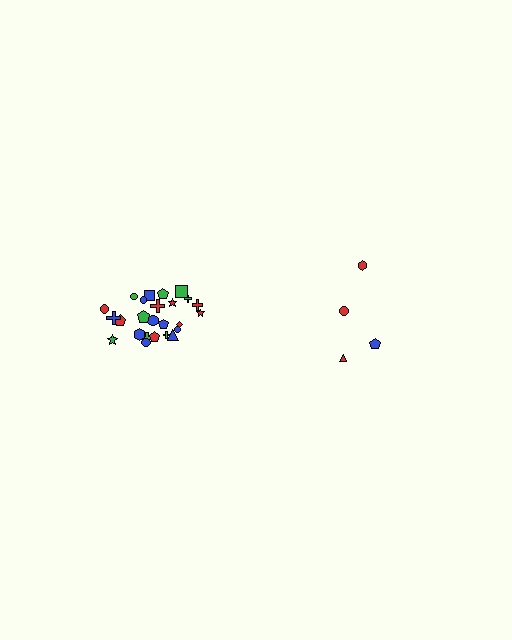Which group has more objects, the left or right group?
The left group.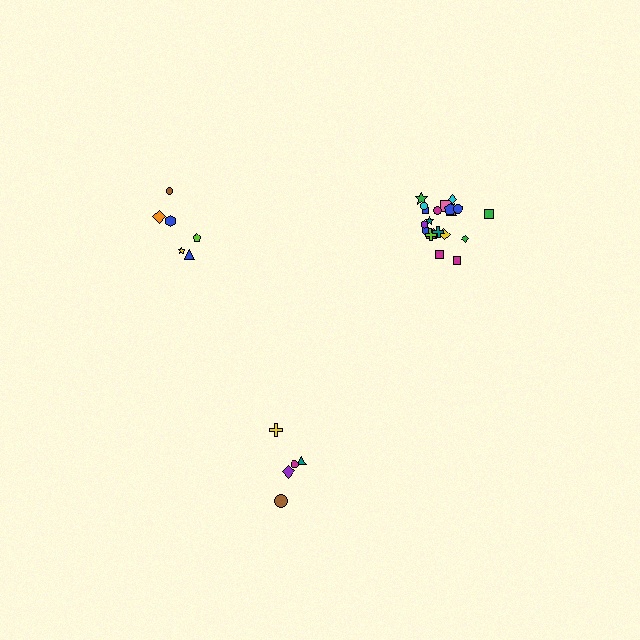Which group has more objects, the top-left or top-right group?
The top-right group.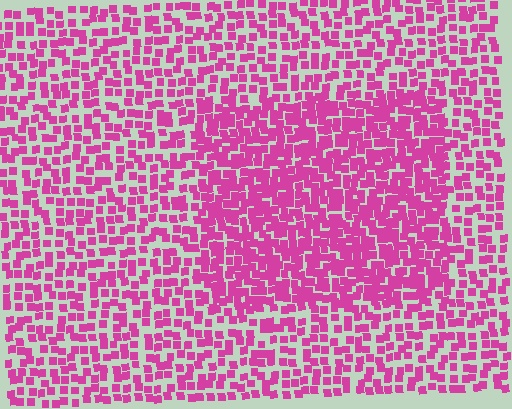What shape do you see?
I see a rectangle.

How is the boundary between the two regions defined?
The boundary is defined by a change in element density (approximately 1.7x ratio). All elements are the same color, size, and shape.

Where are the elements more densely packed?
The elements are more densely packed inside the rectangle boundary.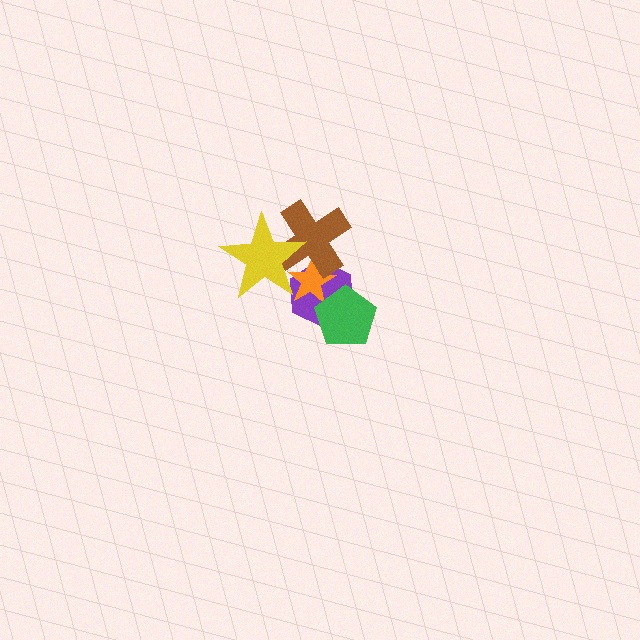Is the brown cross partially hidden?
Yes, it is partially covered by another shape.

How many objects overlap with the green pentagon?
2 objects overlap with the green pentagon.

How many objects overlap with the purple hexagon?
4 objects overlap with the purple hexagon.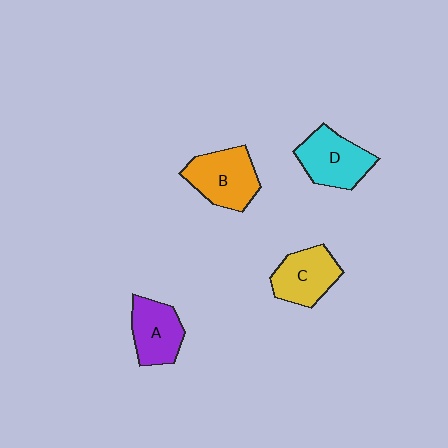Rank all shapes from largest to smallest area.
From largest to smallest: B (orange), D (cyan), C (yellow), A (purple).